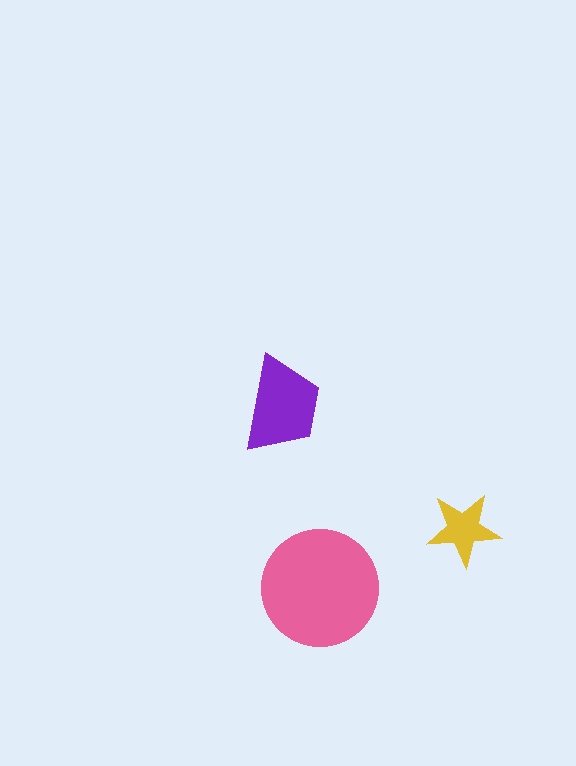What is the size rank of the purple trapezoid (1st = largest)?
2nd.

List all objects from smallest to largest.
The yellow star, the purple trapezoid, the pink circle.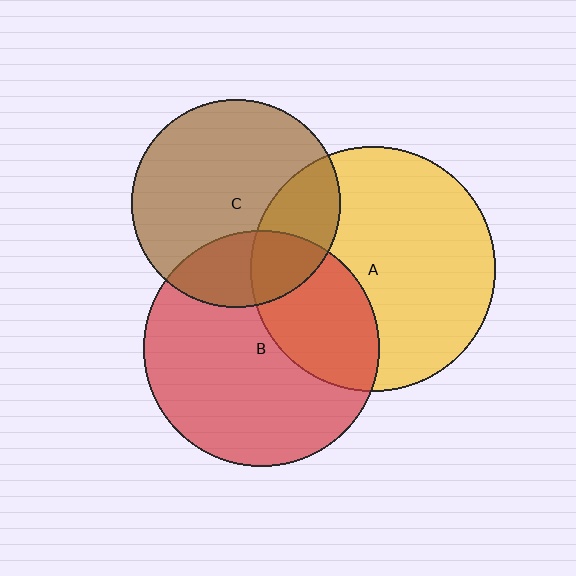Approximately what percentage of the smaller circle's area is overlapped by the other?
Approximately 25%.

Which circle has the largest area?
Circle A (yellow).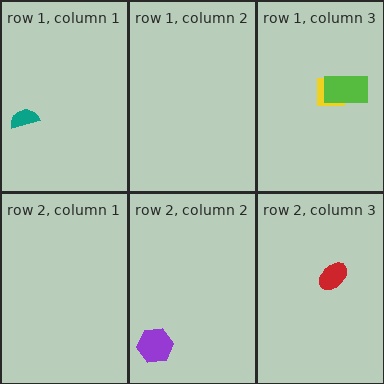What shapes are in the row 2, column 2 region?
The purple hexagon.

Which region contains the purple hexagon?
The row 2, column 2 region.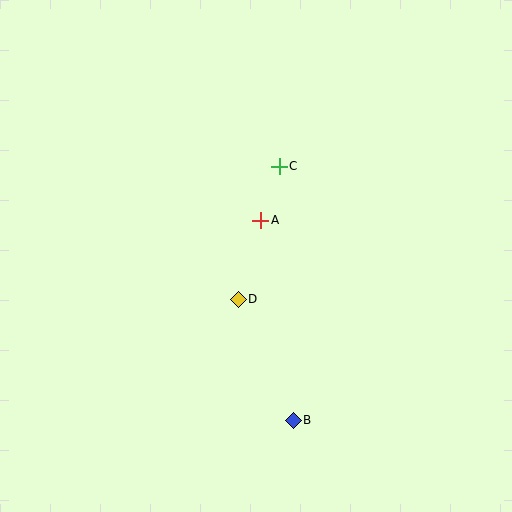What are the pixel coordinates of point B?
Point B is at (293, 420).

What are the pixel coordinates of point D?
Point D is at (238, 299).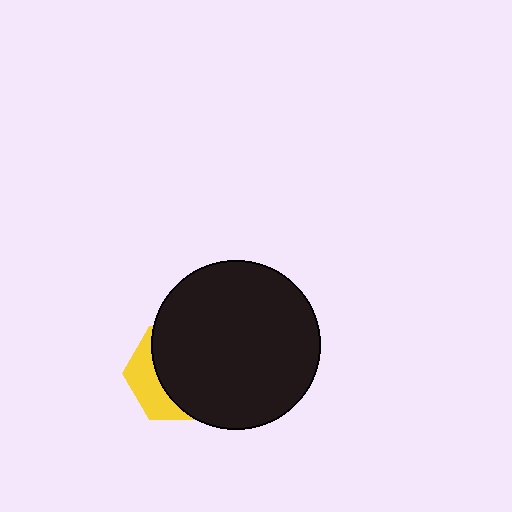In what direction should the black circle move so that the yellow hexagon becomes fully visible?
The black circle should move right. That is the shortest direction to clear the overlap and leave the yellow hexagon fully visible.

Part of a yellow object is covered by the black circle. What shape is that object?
It is a hexagon.